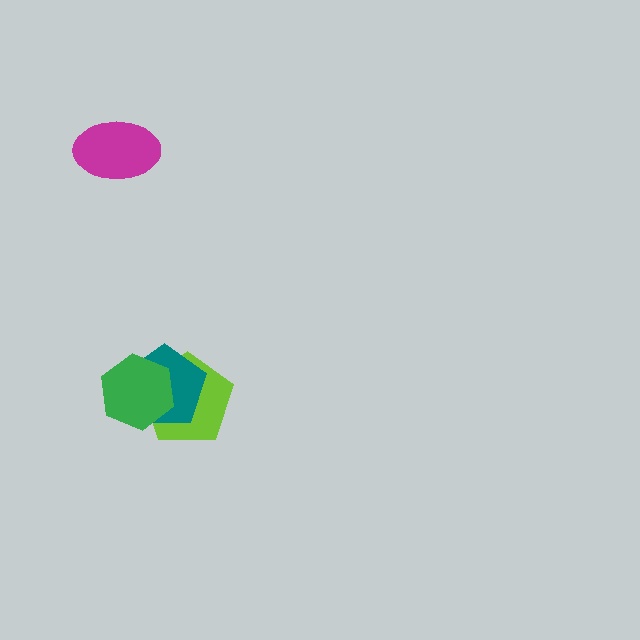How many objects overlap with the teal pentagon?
2 objects overlap with the teal pentagon.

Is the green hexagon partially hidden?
No, no other shape covers it.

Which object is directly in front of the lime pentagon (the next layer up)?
The teal pentagon is directly in front of the lime pentagon.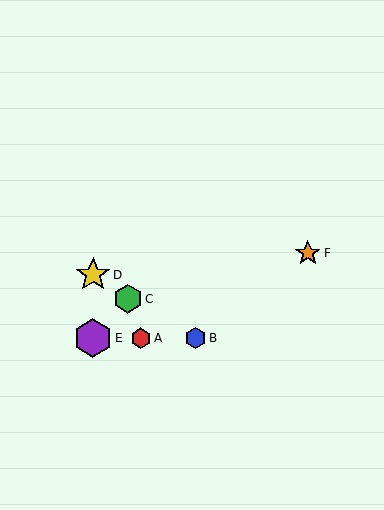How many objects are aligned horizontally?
3 objects (A, B, E) are aligned horizontally.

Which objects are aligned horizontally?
Objects A, B, E are aligned horizontally.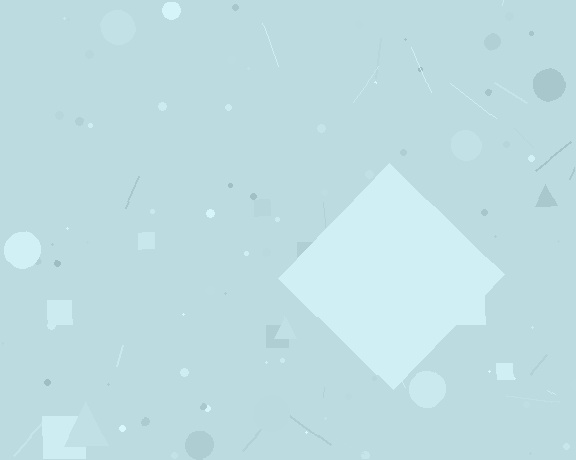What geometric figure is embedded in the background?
A diamond is embedded in the background.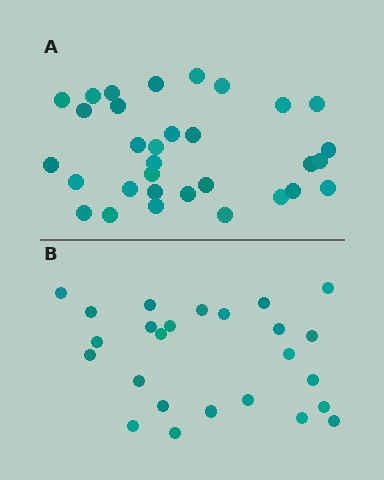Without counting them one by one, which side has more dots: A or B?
Region A (the top region) has more dots.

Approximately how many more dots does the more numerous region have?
Region A has roughly 8 or so more dots than region B.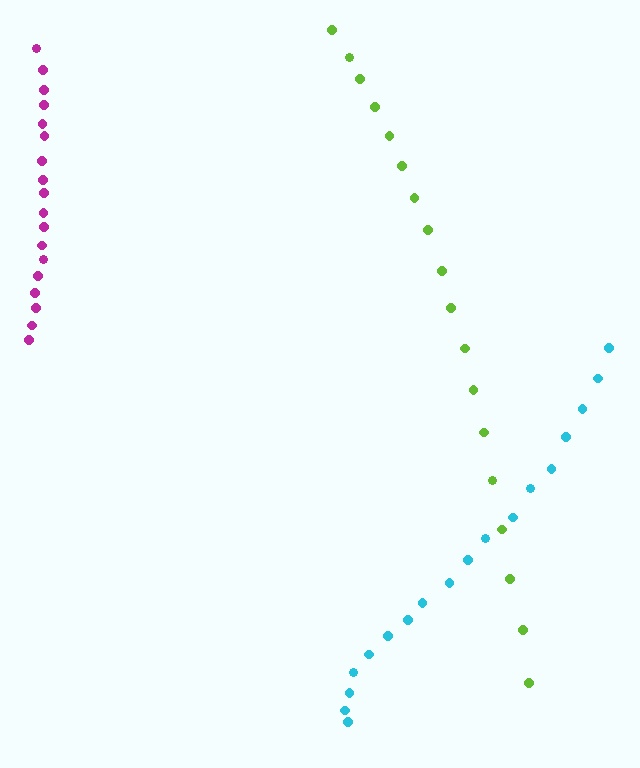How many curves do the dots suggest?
There are 3 distinct paths.